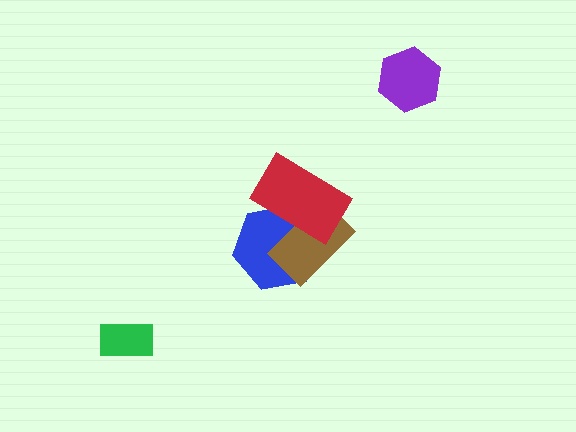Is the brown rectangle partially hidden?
Yes, it is partially covered by another shape.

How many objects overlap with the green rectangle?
0 objects overlap with the green rectangle.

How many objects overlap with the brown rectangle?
2 objects overlap with the brown rectangle.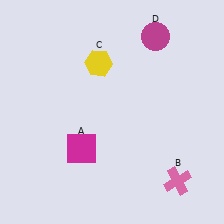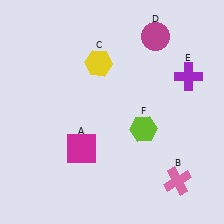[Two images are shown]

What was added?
A purple cross (E), a lime hexagon (F) were added in Image 2.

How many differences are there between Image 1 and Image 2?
There are 2 differences between the two images.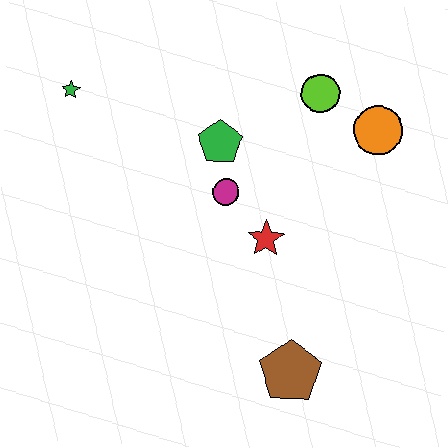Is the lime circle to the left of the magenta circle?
No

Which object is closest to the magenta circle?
The green pentagon is closest to the magenta circle.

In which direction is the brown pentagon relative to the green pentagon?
The brown pentagon is below the green pentagon.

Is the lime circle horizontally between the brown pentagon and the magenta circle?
No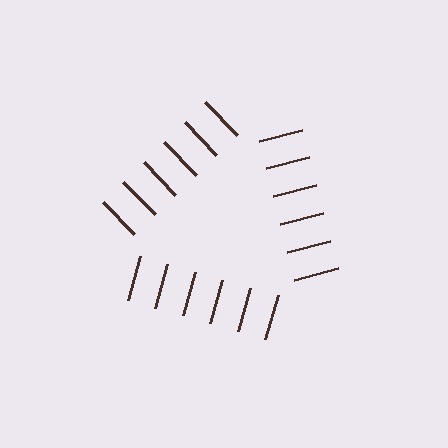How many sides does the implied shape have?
3 sides — the line-ends trace a triangle.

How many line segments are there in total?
18 — 6 along each of the 3 edges.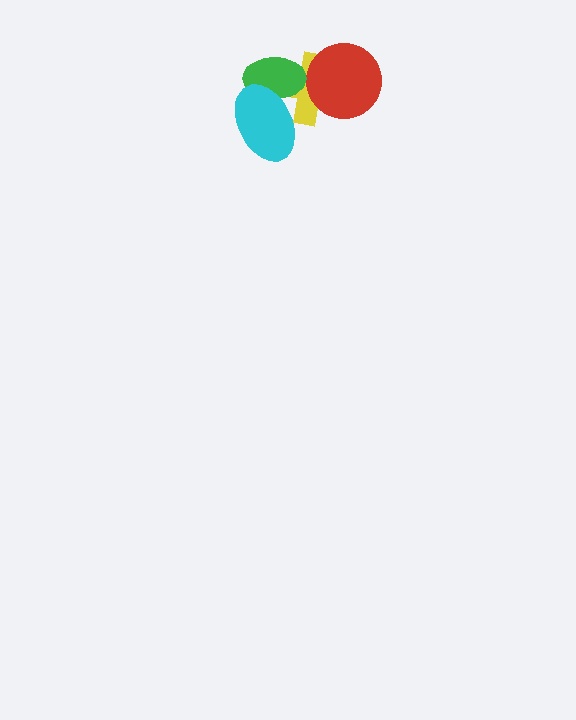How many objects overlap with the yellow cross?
3 objects overlap with the yellow cross.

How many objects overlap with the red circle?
1 object overlaps with the red circle.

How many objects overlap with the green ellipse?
2 objects overlap with the green ellipse.